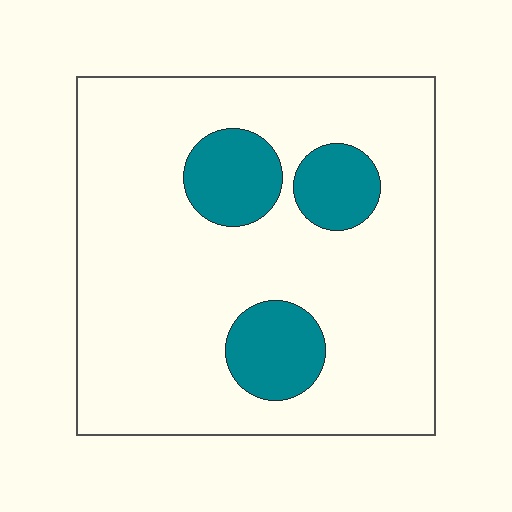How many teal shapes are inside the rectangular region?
3.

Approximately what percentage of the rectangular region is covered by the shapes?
Approximately 15%.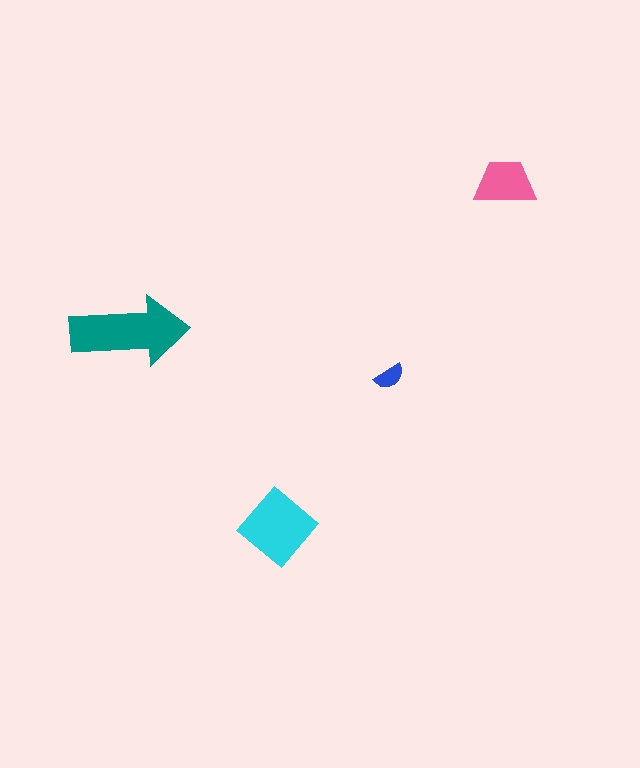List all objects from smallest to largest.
The blue semicircle, the pink trapezoid, the cyan diamond, the teal arrow.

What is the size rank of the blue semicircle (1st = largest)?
4th.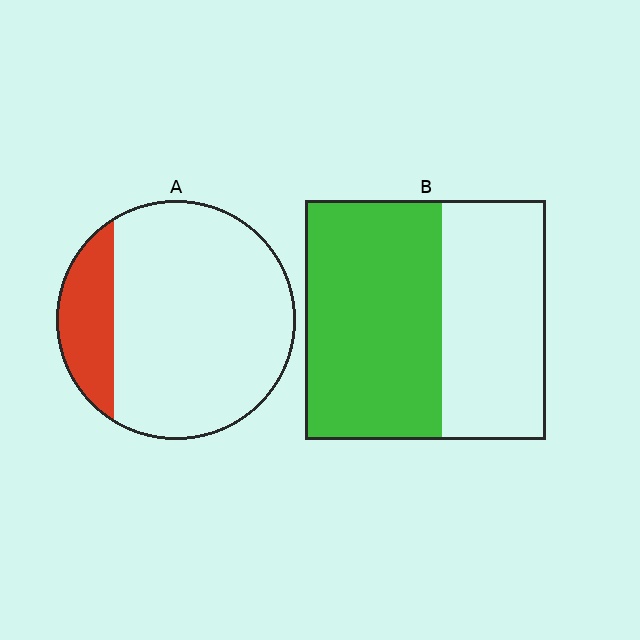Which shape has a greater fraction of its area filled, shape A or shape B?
Shape B.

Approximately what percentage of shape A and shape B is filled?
A is approximately 20% and B is approximately 55%.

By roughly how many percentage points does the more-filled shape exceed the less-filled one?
By roughly 40 percentage points (B over A).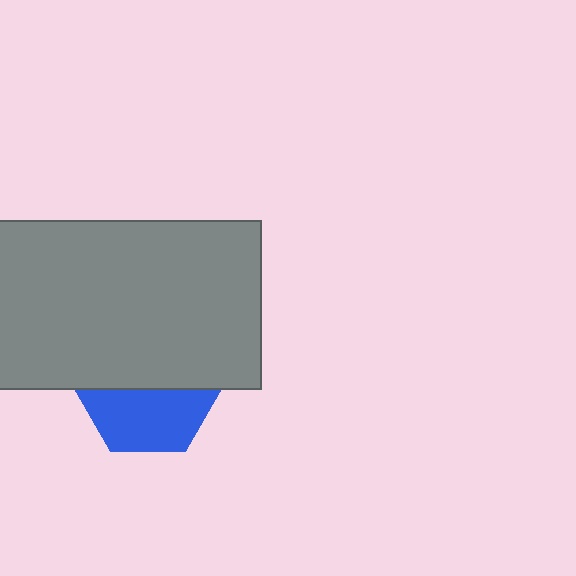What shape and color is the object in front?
The object in front is a gray rectangle.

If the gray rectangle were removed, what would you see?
You would see the complete blue hexagon.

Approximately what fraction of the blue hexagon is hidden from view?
Roughly 54% of the blue hexagon is hidden behind the gray rectangle.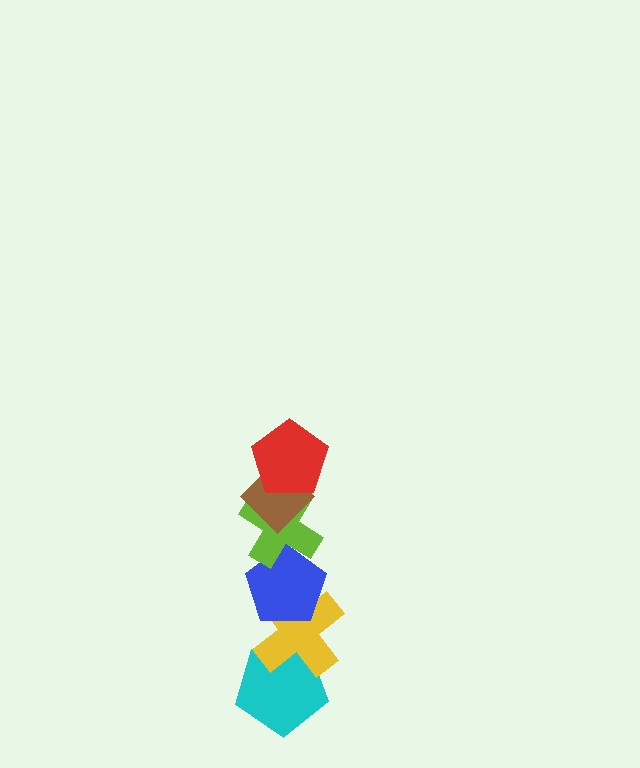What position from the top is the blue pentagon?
The blue pentagon is 4th from the top.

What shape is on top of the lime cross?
The brown diamond is on top of the lime cross.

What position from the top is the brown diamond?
The brown diamond is 2nd from the top.